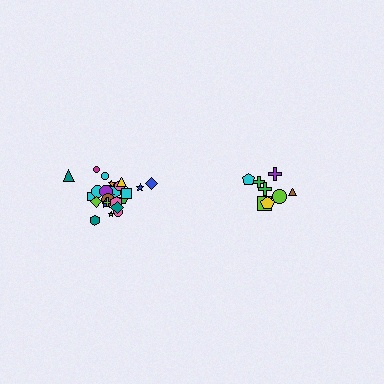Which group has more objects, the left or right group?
The left group.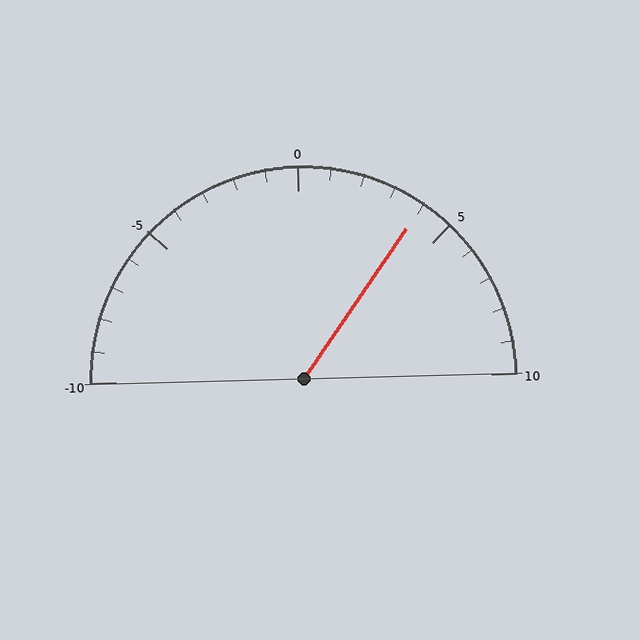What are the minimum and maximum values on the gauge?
The gauge ranges from -10 to 10.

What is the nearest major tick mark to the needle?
The nearest major tick mark is 5.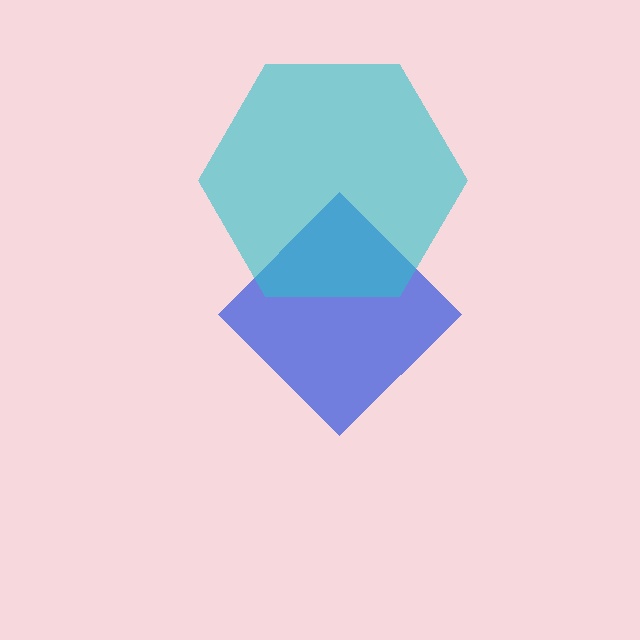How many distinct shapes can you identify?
There are 2 distinct shapes: a blue diamond, a cyan hexagon.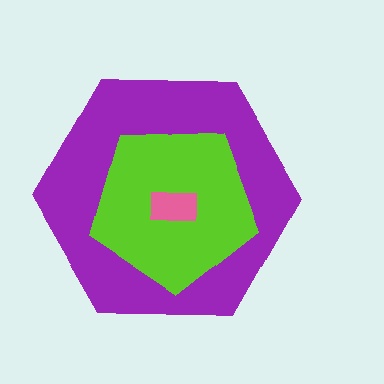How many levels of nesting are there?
3.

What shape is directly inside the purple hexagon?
The lime pentagon.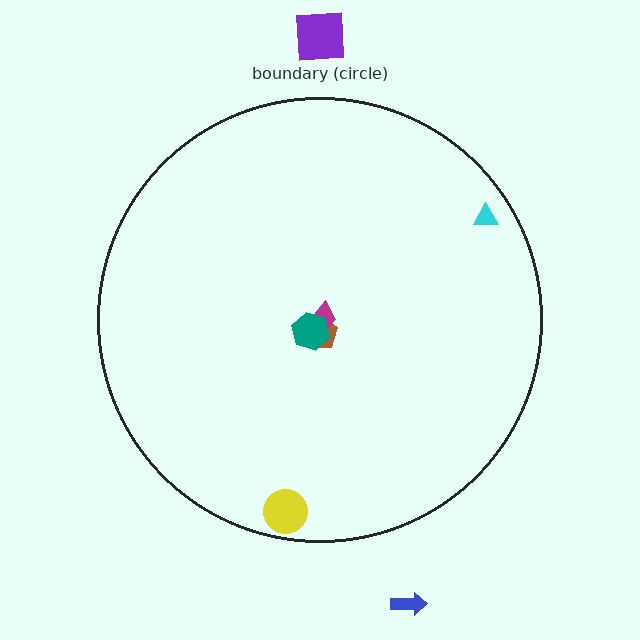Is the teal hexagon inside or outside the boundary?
Inside.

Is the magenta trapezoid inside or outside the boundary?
Inside.